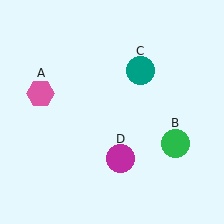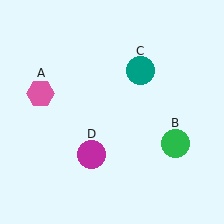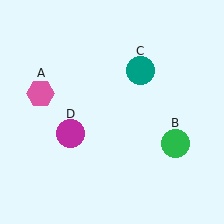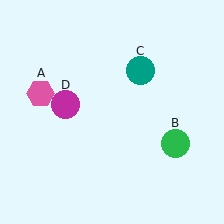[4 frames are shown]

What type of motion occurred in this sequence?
The magenta circle (object D) rotated clockwise around the center of the scene.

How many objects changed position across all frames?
1 object changed position: magenta circle (object D).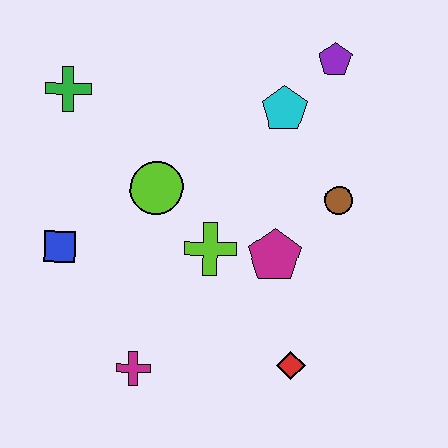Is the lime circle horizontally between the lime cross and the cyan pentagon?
No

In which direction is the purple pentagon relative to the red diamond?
The purple pentagon is above the red diamond.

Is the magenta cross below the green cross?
Yes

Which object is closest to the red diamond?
The magenta pentagon is closest to the red diamond.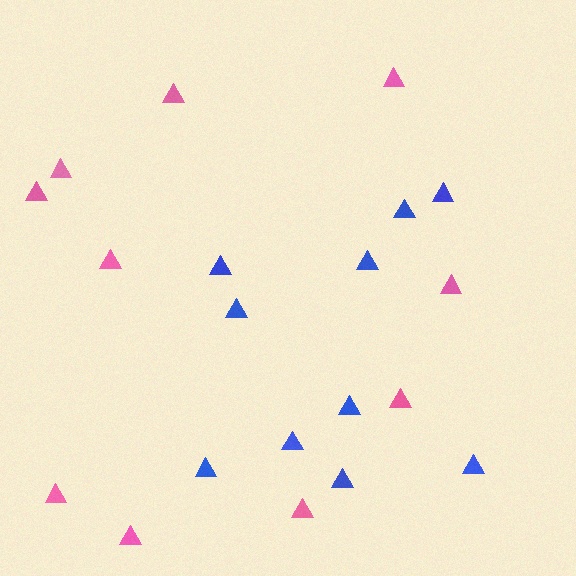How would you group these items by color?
There are 2 groups: one group of pink triangles (10) and one group of blue triangles (10).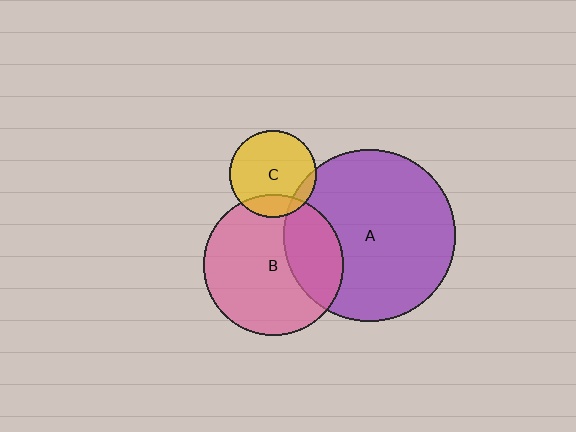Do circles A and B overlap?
Yes.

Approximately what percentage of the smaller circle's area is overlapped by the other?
Approximately 30%.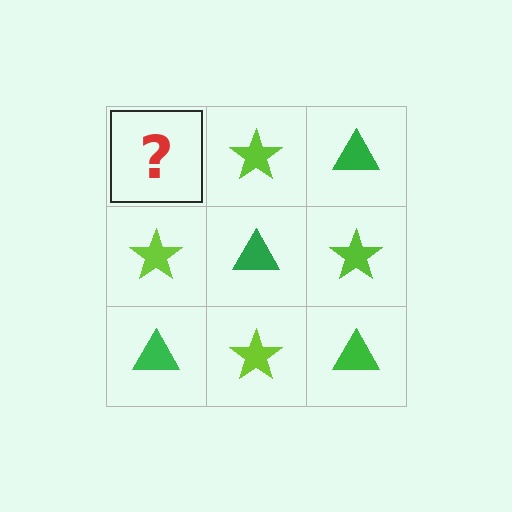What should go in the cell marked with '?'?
The missing cell should contain a green triangle.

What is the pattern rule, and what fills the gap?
The rule is that it alternates green triangle and lime star in a checkerboard pattern. The gap should be filled with a green triangle.